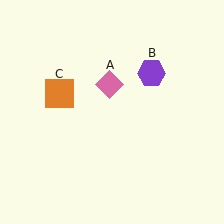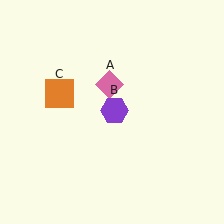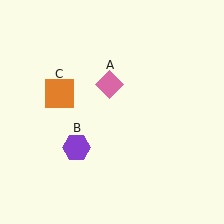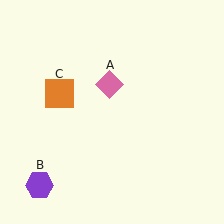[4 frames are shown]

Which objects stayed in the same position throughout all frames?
Pink diamond (object A) and orange square (object C) remained stationary.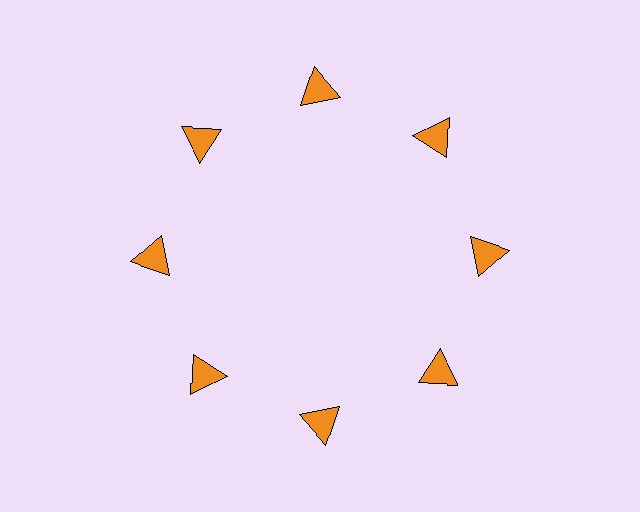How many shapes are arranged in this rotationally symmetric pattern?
There are 8 shapes, arranged in 8 groups of 1.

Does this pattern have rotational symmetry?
Yes, this pattern has 8-fold rotational symmetry. It looks the same after rotating 45 degrees around the center.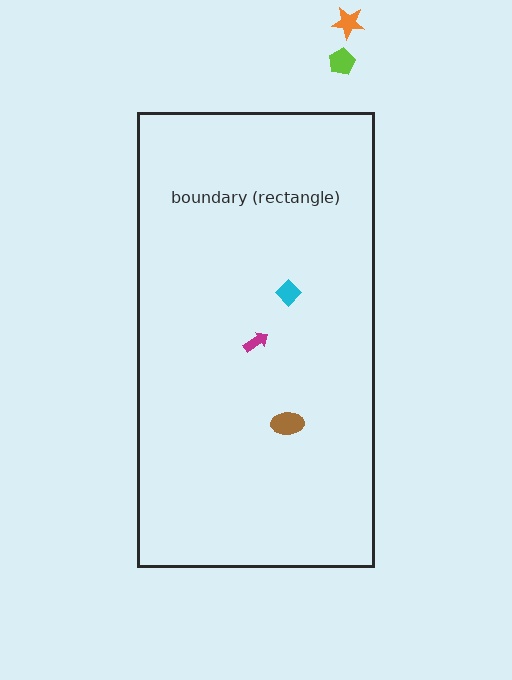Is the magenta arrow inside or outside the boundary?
Inside.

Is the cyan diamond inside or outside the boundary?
Inside.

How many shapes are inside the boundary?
3 inside, 2 outside.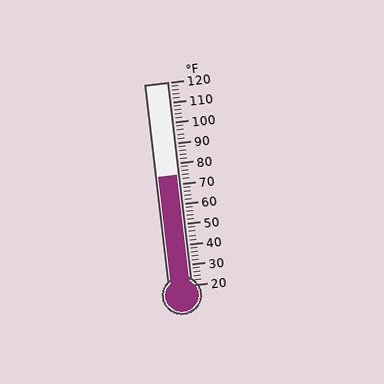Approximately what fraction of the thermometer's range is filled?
The thermometer is filled to approximately 55% of its range.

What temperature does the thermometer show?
The thermometer shows approximately 74°F.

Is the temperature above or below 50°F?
The temperature is above 50°F.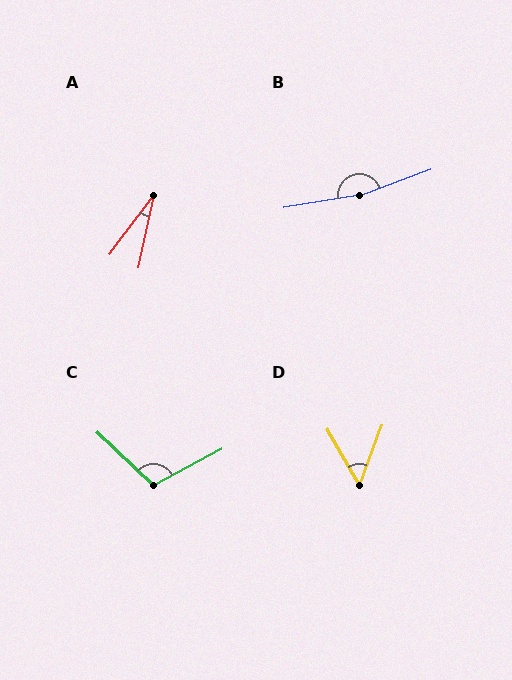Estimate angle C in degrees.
Approximately 108 degrees.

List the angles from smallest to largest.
A (24°), D (50°), C (108°), B (169°).